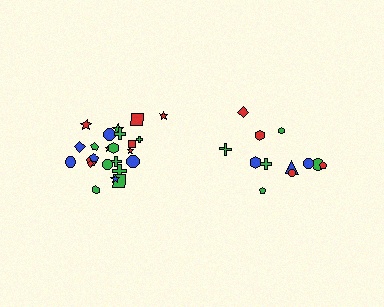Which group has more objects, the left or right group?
The left group.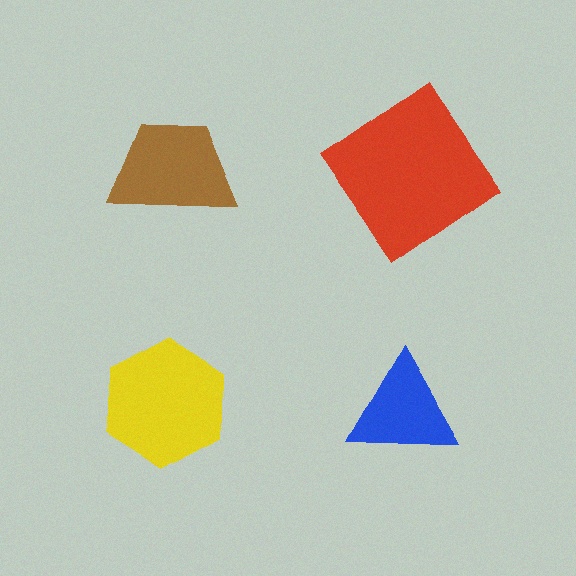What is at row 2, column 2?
A blue triangle.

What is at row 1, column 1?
A brown trapezoid.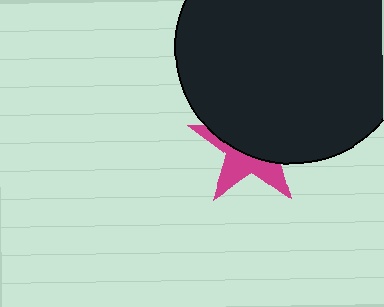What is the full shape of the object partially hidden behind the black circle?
The partially hidden object is a magenta star.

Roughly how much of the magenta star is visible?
A small part of it is visible (roughly 40%).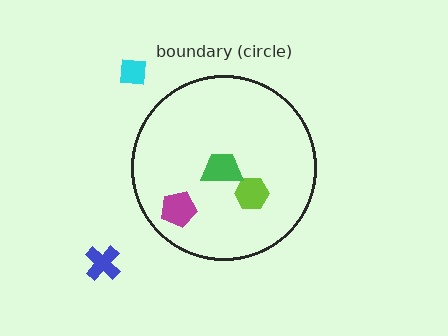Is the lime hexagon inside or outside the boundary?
Inside.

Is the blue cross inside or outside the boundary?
Outside.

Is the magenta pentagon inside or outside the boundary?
Inside.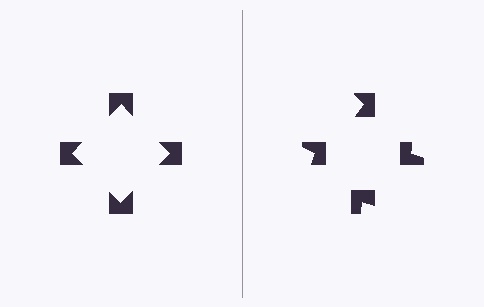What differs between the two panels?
The notched squares are positioned identically on both sides; only the wedge orientations differ. On the left they align to a square; on the right they are misaligned.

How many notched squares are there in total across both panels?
8 — 4 on each side.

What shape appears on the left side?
An illusory square.